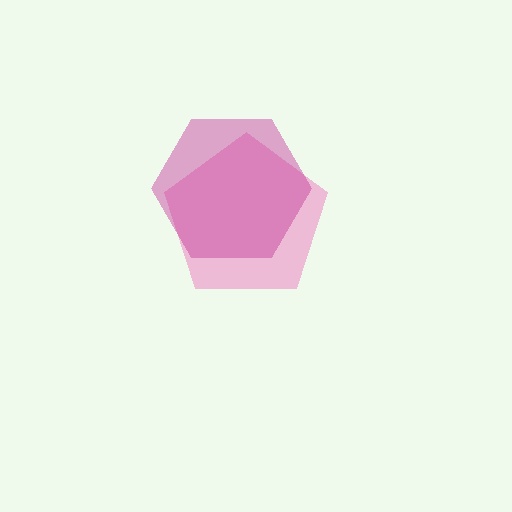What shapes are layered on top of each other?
The layered shapes are: a pink pentagon, a magenta hexagon.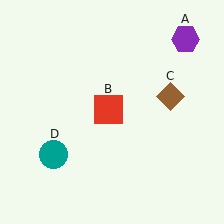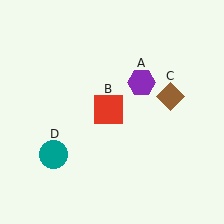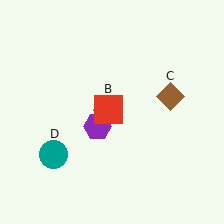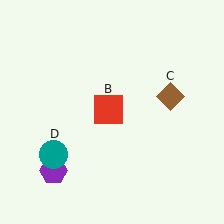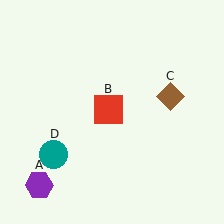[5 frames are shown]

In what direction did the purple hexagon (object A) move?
The purple hexagon (object A) moved down and to the left.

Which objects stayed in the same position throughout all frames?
Red square (object B) and brown diamond (object C) and teal circle (object D) remained stationary.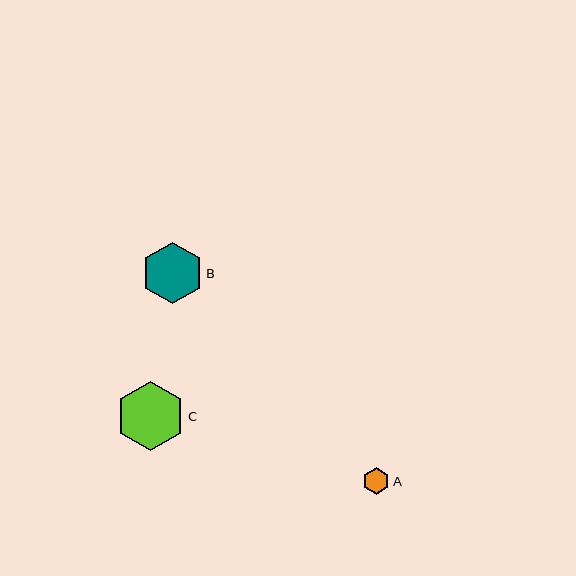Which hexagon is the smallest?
Hexagon A is the smallest with a size of approximately 27 pixels.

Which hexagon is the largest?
Hexagon C is the largest with a size of approximately 69 pixels.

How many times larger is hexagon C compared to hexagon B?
Hexagon C is approximately 1.1 times the size of hexagon B.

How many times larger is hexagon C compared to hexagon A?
Hexagon C is approximately 2.6 times the size of hexagon A.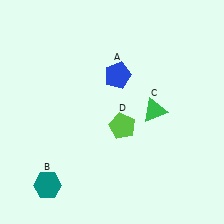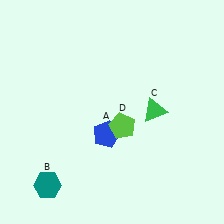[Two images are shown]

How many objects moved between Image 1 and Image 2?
1 object moved between the two images.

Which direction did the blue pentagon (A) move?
The blue pentagon (A) moved down.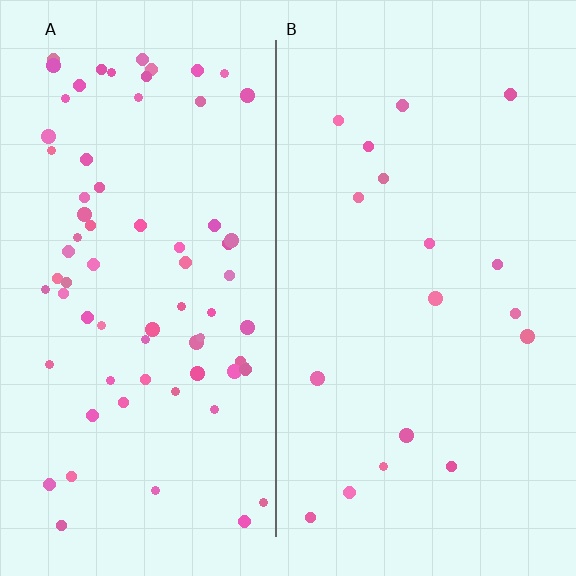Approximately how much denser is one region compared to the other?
Approximately 4.0× — region A over region B.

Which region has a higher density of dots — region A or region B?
A (the left).